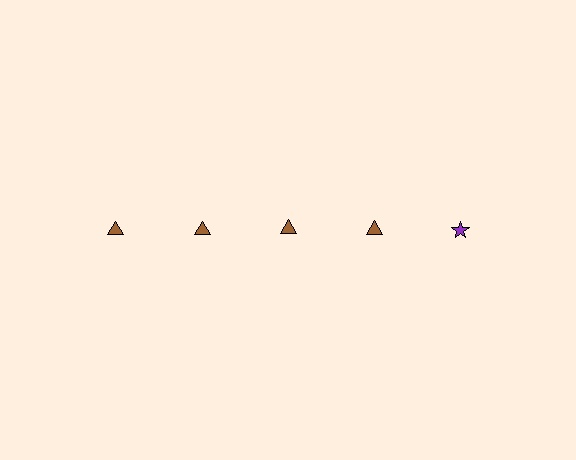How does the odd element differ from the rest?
It differs in both color (purple instead of brown) and shape (star instead of triangle).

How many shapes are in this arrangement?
There are 5 shapes arranged in a grid pattern.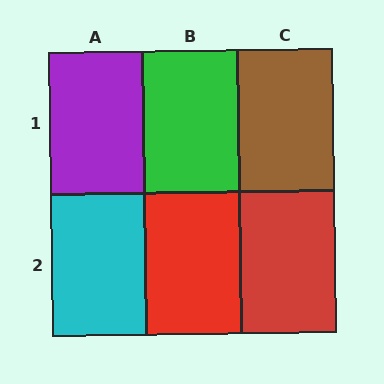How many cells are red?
2 cells are red.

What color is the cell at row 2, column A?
Cyan.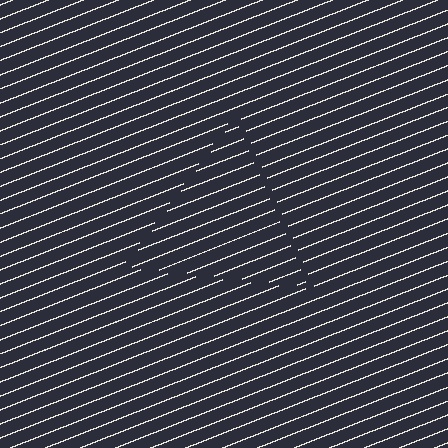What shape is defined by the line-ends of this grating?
An illusory triangle. The interior of the shape contains the same grating, shifted by half a period — the contour is defined by the phase discontinuity where line-ends from the inner and outer gratings abut.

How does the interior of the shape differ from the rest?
The interior of the shape contains the same grating, shifted by half a period — the contour is defined by the phase discontinuity where line-ends from the inner and outer gratings abut.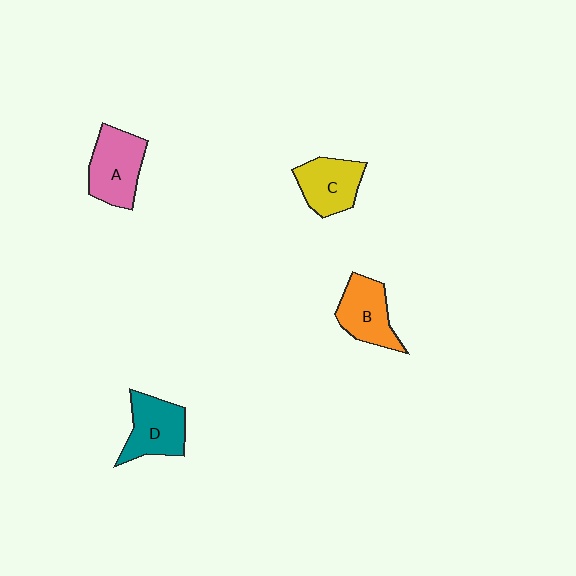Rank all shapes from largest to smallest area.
From largest to smallest: A (pink), D (teal), B (orange), C (yellow).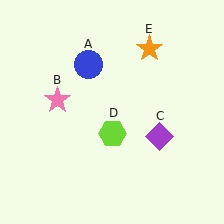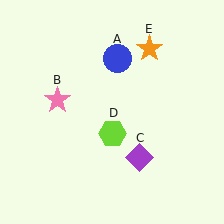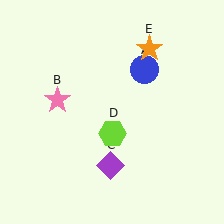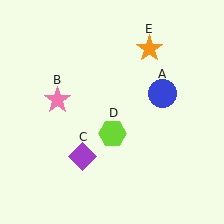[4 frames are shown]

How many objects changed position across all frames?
2 objects changed position: blue circle (object A), purple diamond (object C).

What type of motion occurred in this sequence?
The blue circle (object A), purple diamond (object C) rotated clockwise around the center of the scene.